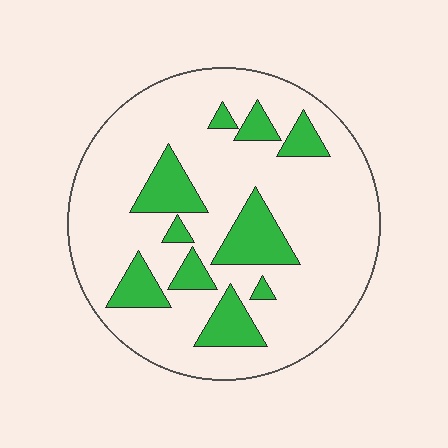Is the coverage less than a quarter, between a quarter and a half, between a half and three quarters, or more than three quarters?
Less than a quarter.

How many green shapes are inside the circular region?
10.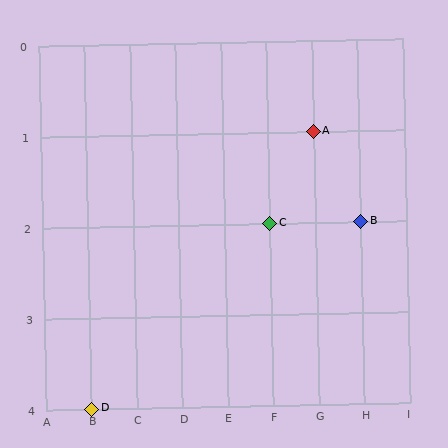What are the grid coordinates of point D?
Point D is at grid coordinates (B, 4).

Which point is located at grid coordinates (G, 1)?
Point A is at (G, 1).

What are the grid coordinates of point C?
Point C is at grid coordinates (F, 2).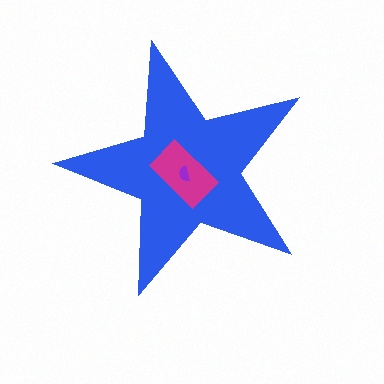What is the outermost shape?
The blue star.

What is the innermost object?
The purple semicircle.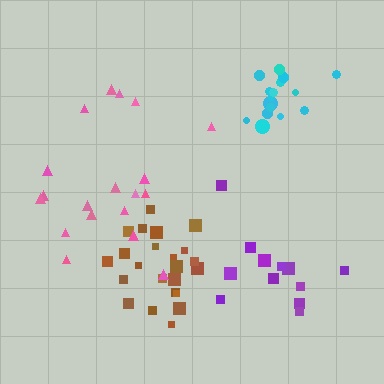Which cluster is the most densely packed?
Brown.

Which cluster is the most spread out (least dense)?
Purple.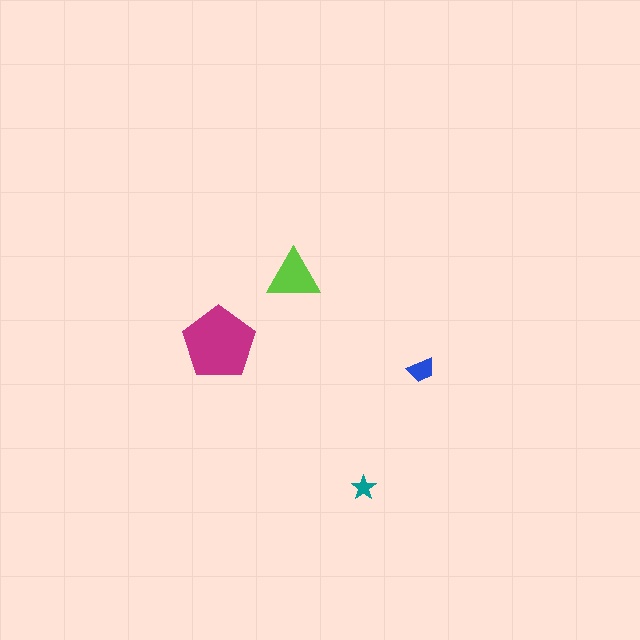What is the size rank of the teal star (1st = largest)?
4th.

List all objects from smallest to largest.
The teal star, the blue trapezoid, the lime triangle, the magenta pentagon.